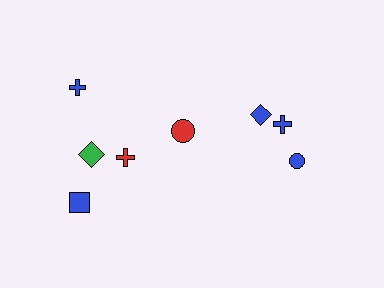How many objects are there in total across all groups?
There are 8 objects.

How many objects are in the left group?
There are 5 objects.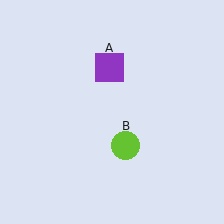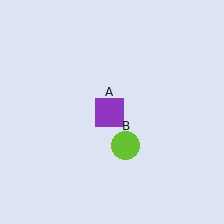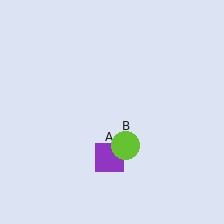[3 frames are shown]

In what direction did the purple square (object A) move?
The purple square (object A) moved down.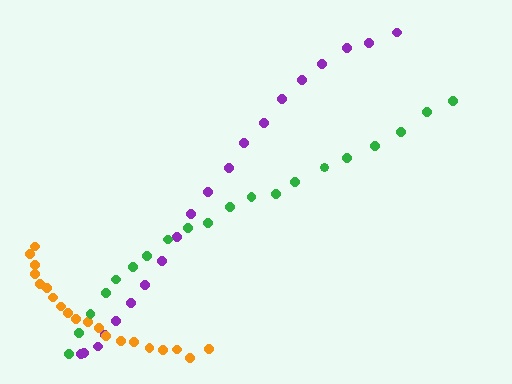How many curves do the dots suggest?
There are 3 distinct paths.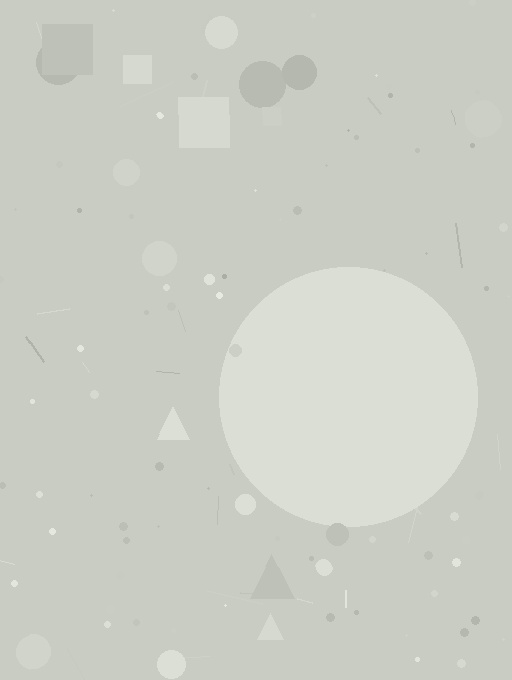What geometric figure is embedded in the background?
A circle is embedded in the background.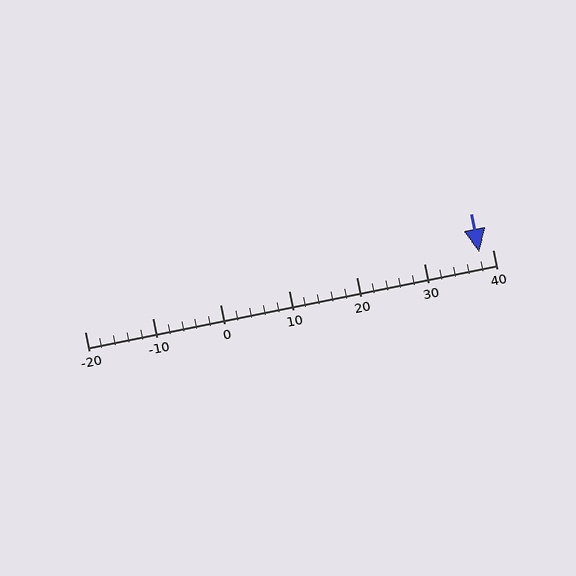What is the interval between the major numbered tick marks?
The major tick marks are spaced 10 units apart.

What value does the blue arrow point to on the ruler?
The blue arrow points to approximately 38.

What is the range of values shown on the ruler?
The ruler shows values from -20 to 40.